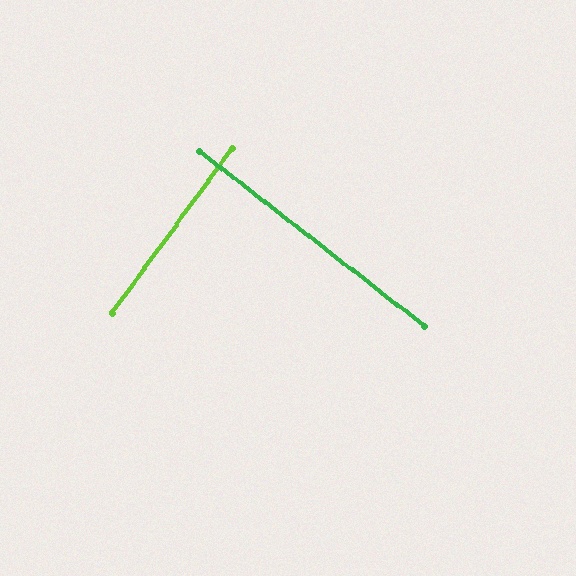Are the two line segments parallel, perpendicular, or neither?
Perpendicular — they meet at approximately 88°.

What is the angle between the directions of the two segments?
Approximately 88 degrees.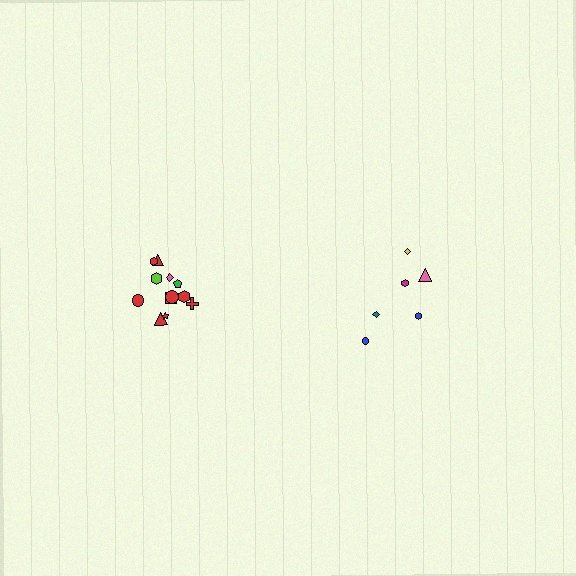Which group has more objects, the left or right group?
The left group.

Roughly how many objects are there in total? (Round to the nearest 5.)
Roughly 20 objects in total.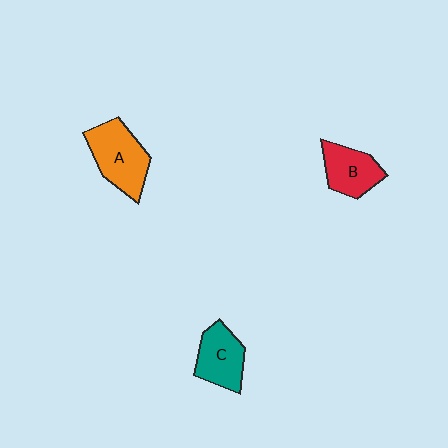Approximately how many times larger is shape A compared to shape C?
Approximately 1.3 times.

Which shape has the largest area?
Shape A (orange).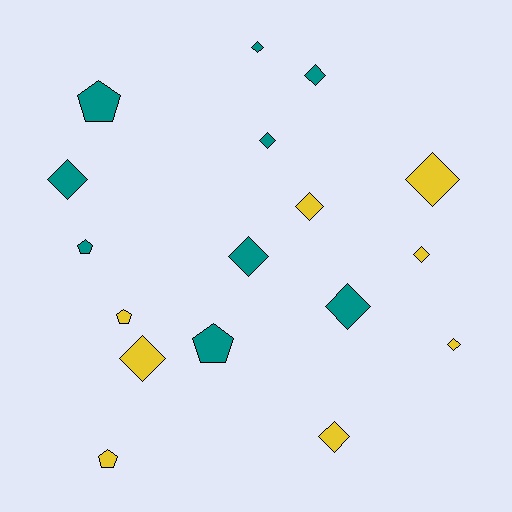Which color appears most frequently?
Teal, with 9 objects.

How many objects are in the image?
There are 17 objects.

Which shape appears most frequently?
Diamond, with 12 objects.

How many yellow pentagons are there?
There are 2 yellow pentagons.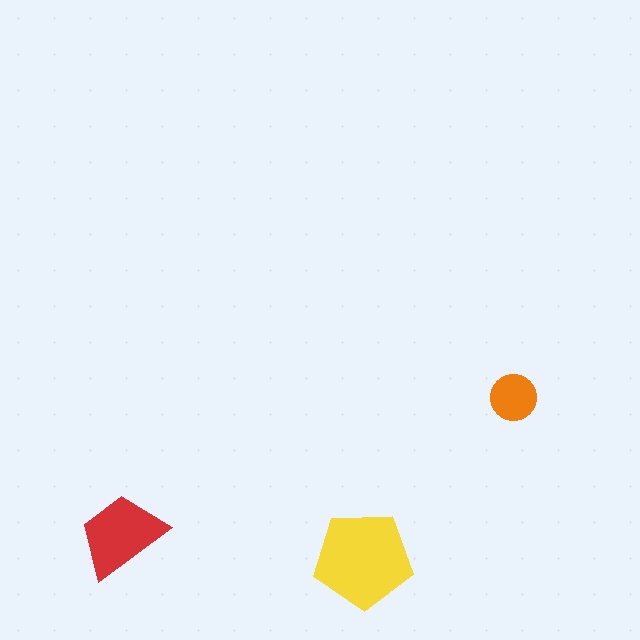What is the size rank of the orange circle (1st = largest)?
3rd.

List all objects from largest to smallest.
The yellow pentagon, the red trapezoid, the orange circle.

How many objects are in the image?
There are 3 objects in the image.